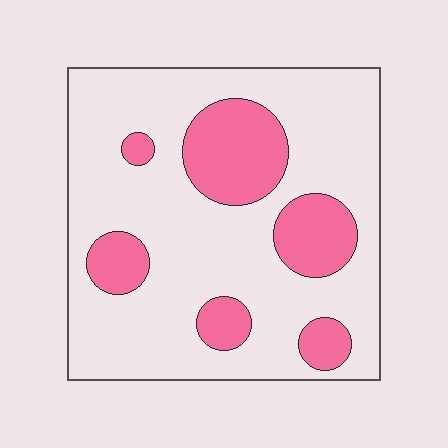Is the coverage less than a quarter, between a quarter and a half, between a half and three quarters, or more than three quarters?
Less than a quarter.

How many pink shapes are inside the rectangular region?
6.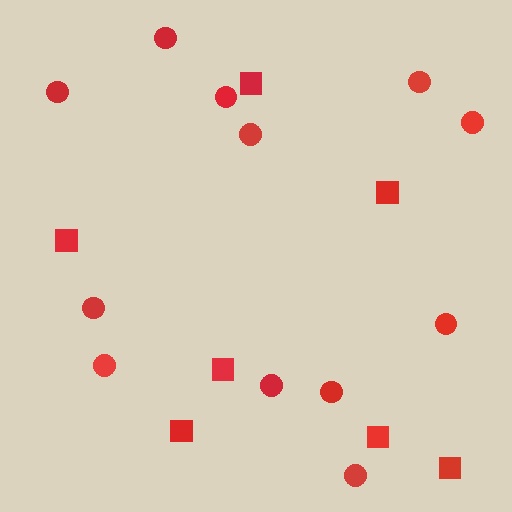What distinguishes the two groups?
There are 2 groups: one group of squares (7) and one group of circles (12).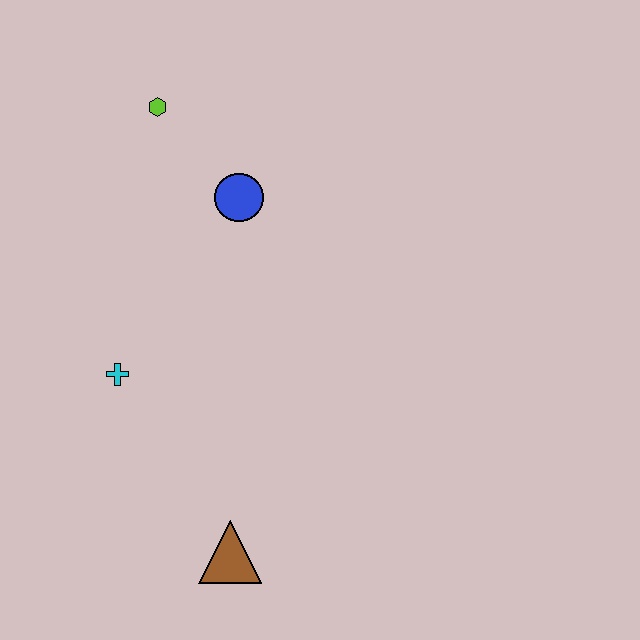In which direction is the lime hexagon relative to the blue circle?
The lime hexagon is above the blue circle.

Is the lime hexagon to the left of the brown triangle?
Yes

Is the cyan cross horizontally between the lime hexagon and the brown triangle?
No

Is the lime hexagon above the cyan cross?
Yes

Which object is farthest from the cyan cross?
The lime hexagon is farthest from the cyan cross.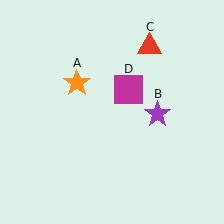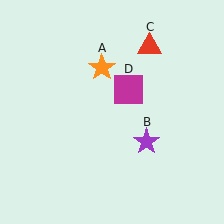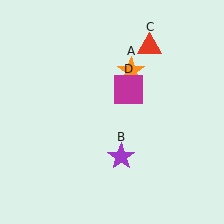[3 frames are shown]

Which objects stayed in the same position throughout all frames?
Red triangle (object C) and magenta square (object D) remained stationary.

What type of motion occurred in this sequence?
The orange star (object A), purple star (object B) rotated clockwise around the center of the scene.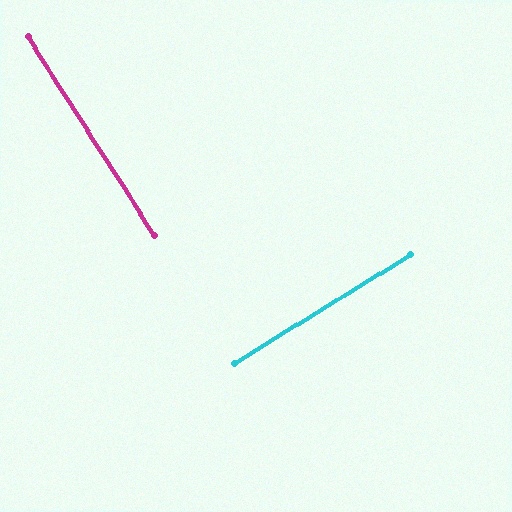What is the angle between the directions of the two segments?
Approximately 89 degrees.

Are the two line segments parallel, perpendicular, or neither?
Perpendicular — they meet at approximately 89°.